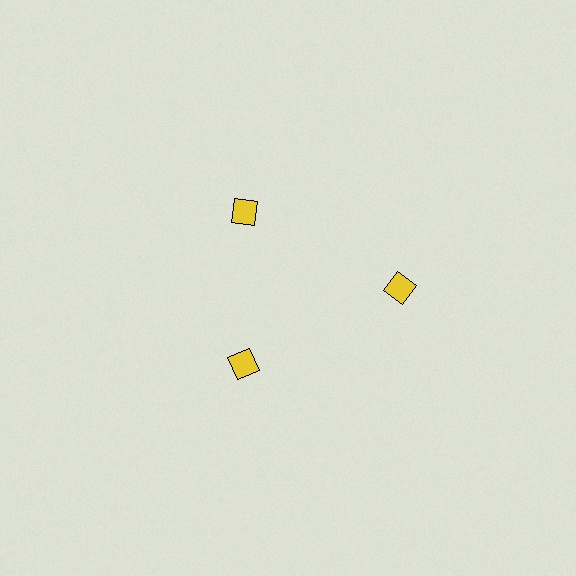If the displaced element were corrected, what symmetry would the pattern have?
It would have 3-fold rotational symmetry — the pattern would map onto itself every 120 degrees.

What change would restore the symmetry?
The symmetry would be restored by moving it inward, back onto the ring so that all 3 squares sit at equal angles and equal distance from the center.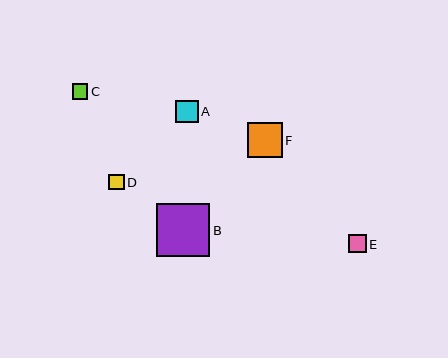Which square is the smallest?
Square D is the smallest with a size of approximately 15 pixels.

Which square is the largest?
Square B is the largest with a size of approximately 53 pixels.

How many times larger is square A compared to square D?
Square A is approximately 1.5 times the size of square D.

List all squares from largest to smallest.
From largest to smallest: B, F, A, E, C, D.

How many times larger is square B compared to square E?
Square B is approximately 3.0 times the size of square E.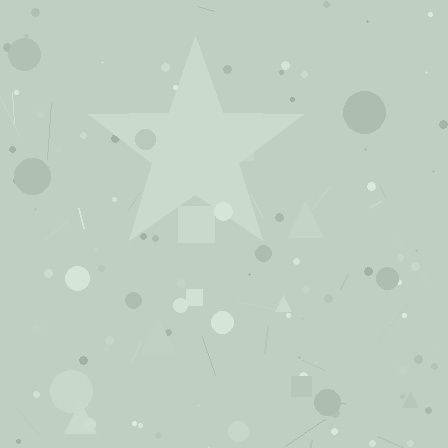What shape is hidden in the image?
A star is hidden in the image.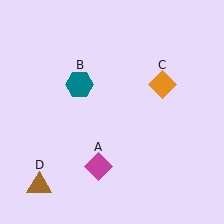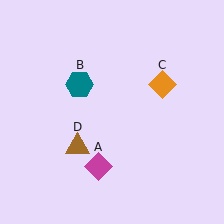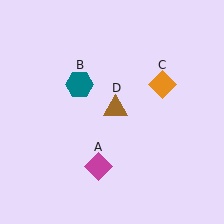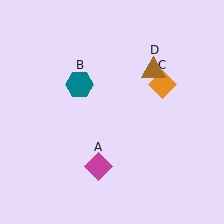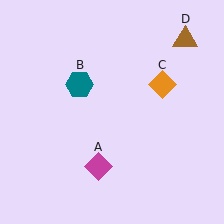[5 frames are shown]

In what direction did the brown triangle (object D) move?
The brown triangle (object D) moved up and to the right.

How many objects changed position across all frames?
1 object changed position: brown triangle (object D).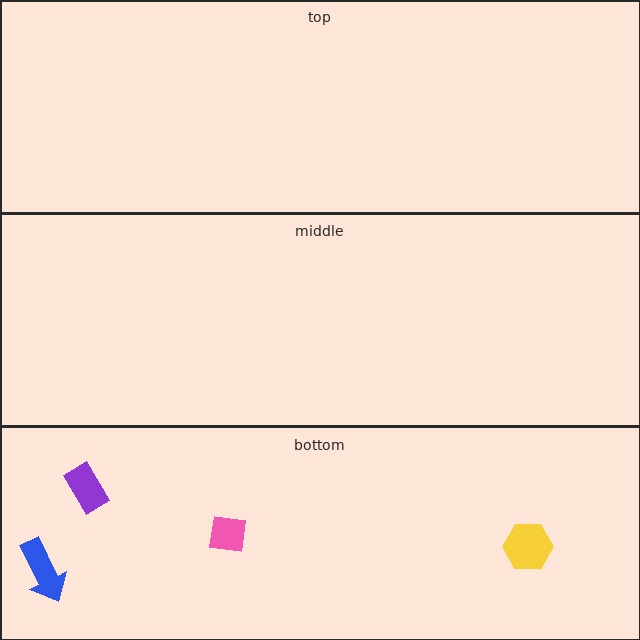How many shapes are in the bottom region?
4.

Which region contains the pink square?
The bottom region.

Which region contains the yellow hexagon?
The bottom region.